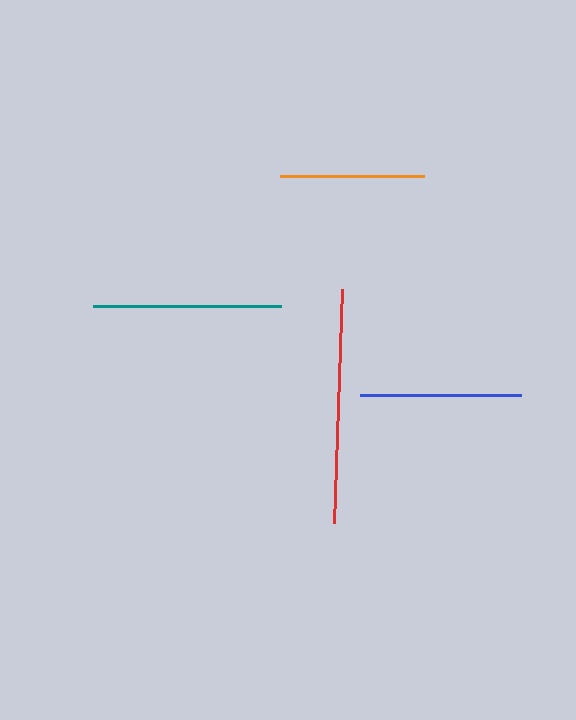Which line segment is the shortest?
The orange line is the shortest at approximately 144 pixels.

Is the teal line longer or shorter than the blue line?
The teal line is longer than the blue line.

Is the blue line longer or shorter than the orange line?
The blue line is longer than the orange line.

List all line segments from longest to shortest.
From longest to shortest: red, teal, blue, orange.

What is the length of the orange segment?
The orange segment is approximately 144 pixels long.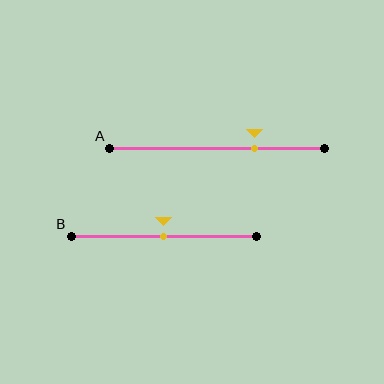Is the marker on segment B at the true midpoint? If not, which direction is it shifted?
Yes, the marker on segment B is at the true midpoint.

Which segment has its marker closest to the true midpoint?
Segment B has its marker closest to the true midpoint.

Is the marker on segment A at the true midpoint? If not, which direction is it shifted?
No, the marker on segment A is shifted to the right by about 18% of the segment length.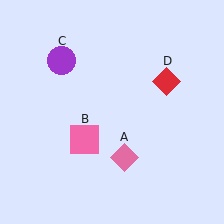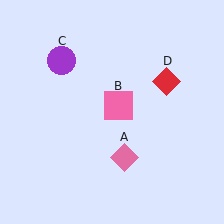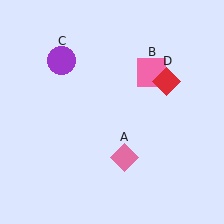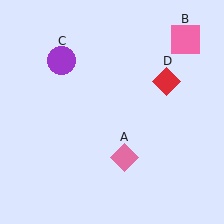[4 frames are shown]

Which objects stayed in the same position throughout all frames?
Pink diamond (object A) and purple circle (object C) and red diamond (object D) remained stationary.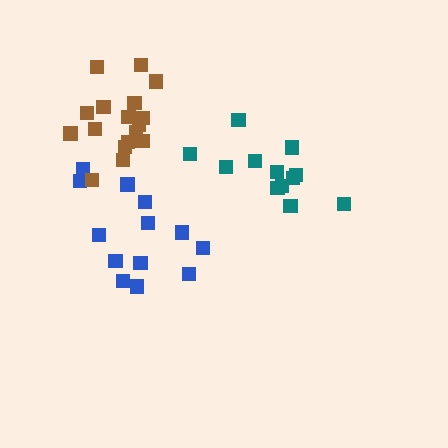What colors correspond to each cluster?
The clusters are colored: teal, blue, brown.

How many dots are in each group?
Group 1: 12 dots, Group 2: 13 dots, Group 3: 17 dots (42 total).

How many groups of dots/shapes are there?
There are 3 groups.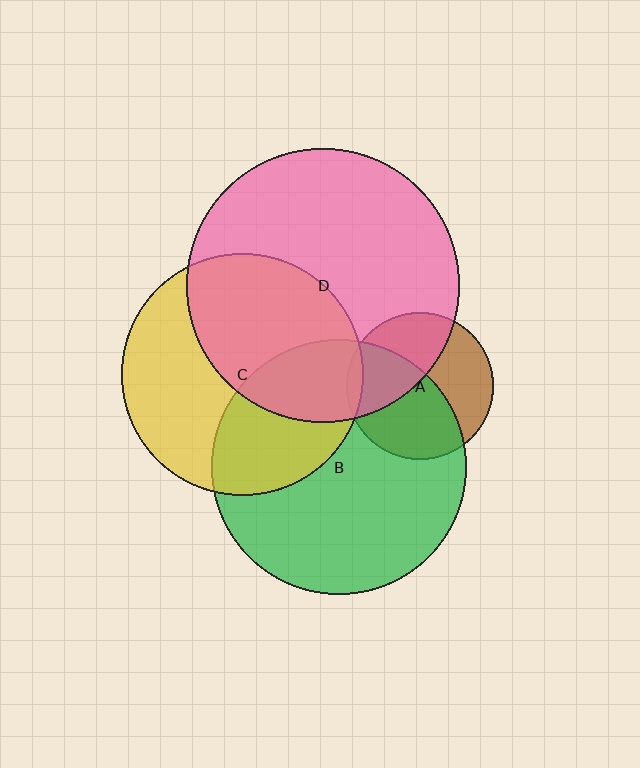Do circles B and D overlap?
Yes.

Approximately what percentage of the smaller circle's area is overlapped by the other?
Approximately 20%.